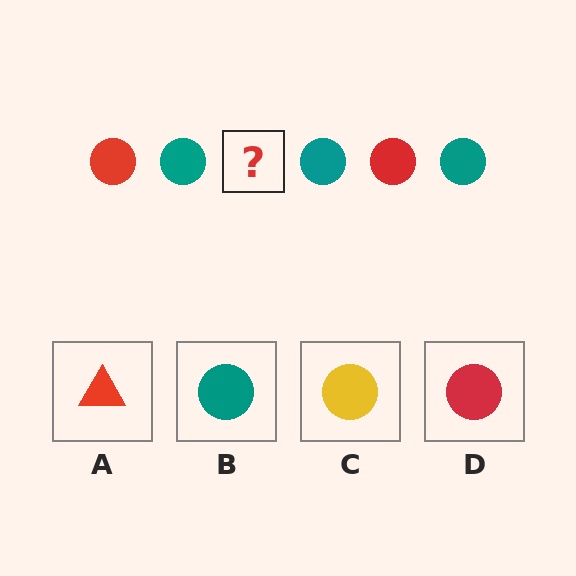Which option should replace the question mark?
Option D.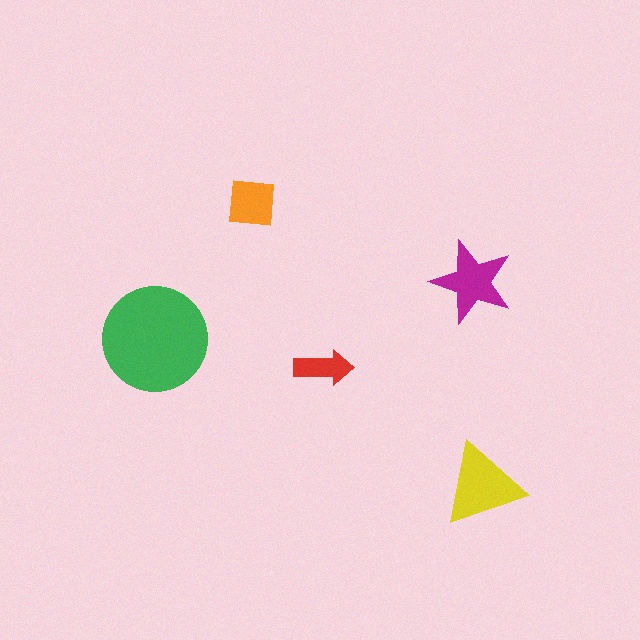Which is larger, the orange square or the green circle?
The green circle.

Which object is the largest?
The green circle.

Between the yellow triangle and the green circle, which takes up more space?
The green circle.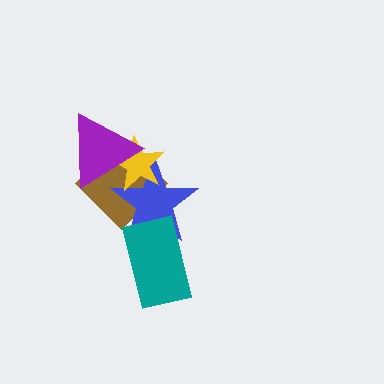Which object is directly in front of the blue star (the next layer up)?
The yellow star is directly in front of the blue star.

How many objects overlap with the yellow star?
3 objects overlap with the yellow star.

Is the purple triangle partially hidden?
No, no other shape covers it.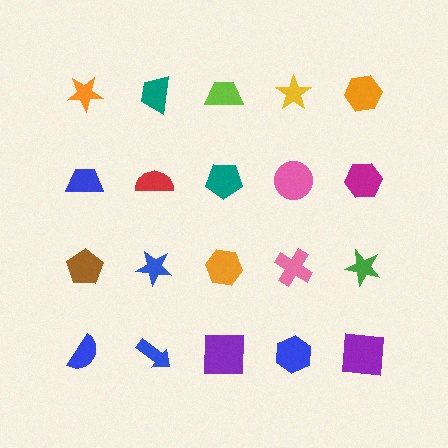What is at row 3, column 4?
A pink cross.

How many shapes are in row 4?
5 shapes.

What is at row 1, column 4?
A yellow star.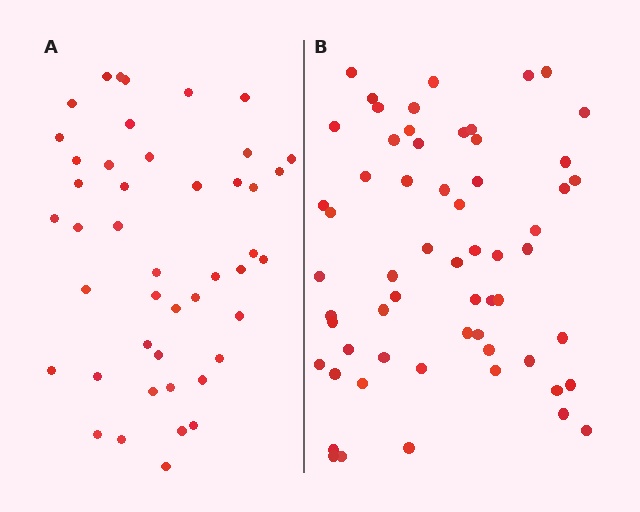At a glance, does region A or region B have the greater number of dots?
Region B (the right region) has more dots.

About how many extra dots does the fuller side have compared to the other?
Region B has approximately 15 more dots than region A.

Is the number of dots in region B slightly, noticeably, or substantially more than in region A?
Region B has noticeably more, but not dramatically so. The ratio is roughly 1.3 to 1.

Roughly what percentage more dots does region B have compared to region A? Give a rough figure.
About 35% more.